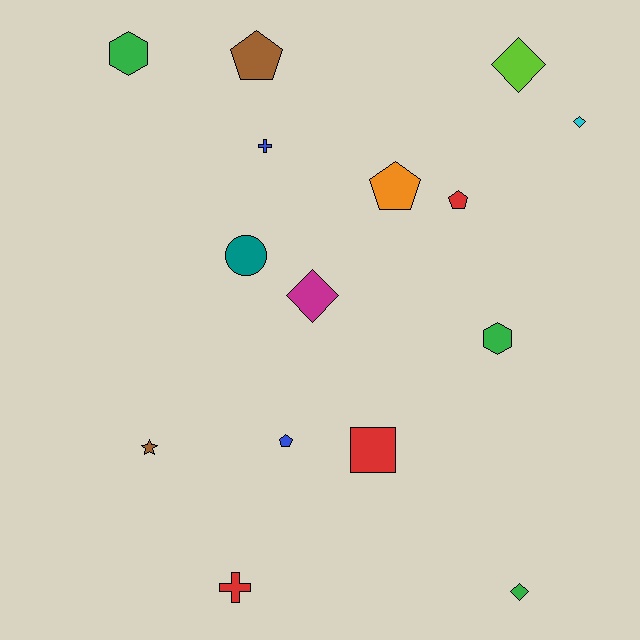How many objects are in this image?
There are 15 objects.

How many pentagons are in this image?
There are 4 pentagons.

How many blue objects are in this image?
There are 2 blue objects.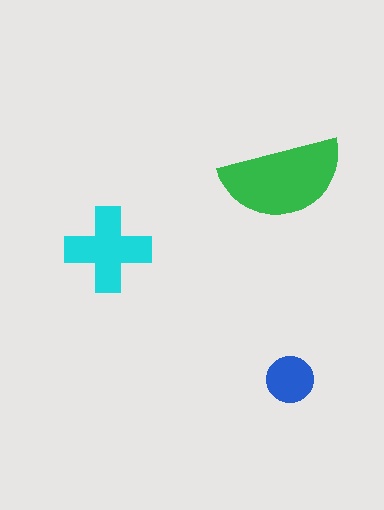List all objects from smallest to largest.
The blue circle, the cyan cross, the green semicircle.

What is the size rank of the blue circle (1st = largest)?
3rd.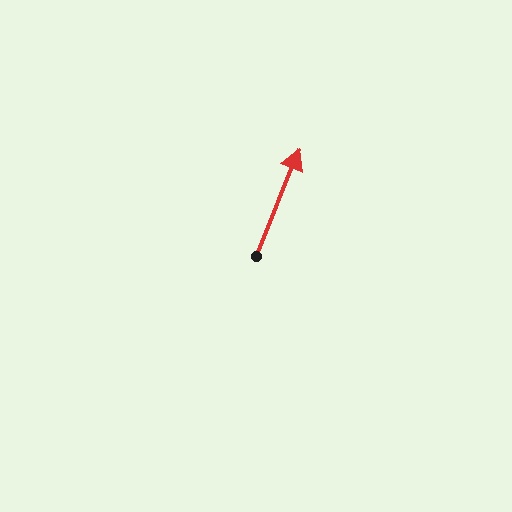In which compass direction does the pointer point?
North.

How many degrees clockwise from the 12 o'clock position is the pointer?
Approximately 22 degrees.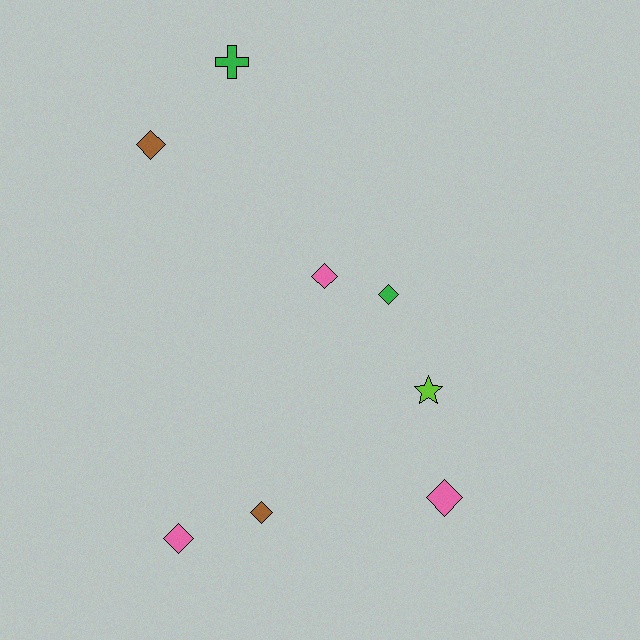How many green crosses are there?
There is 1 green cross.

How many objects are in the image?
There are 8 objects.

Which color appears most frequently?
Pink, with 3 objects.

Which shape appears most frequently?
Diamond, with 6 objects.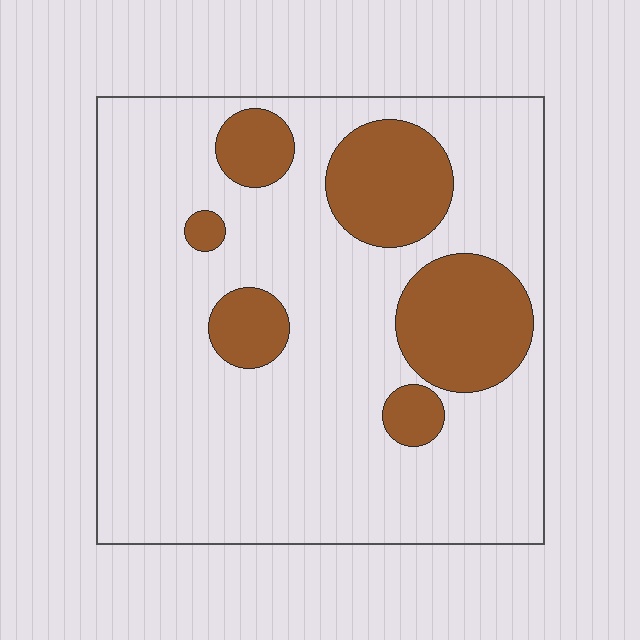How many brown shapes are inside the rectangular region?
6.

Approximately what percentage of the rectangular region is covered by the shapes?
Approximately 20%.